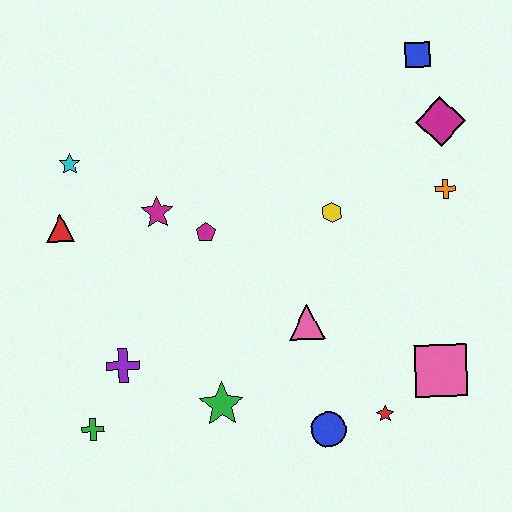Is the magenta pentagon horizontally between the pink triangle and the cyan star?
Yes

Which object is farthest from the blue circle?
The blue square is farthest from the blue circle.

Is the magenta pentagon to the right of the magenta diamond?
No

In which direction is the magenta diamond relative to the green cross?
The magenta diamond is to the right of the green cross.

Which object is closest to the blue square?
The magenta diamond is closest to the blue square.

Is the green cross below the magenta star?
Yes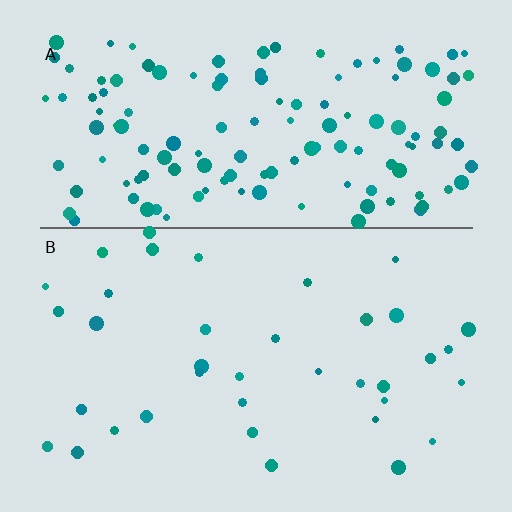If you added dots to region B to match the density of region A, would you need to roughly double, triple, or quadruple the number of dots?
Approximately quadruple.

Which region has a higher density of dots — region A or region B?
A (the top).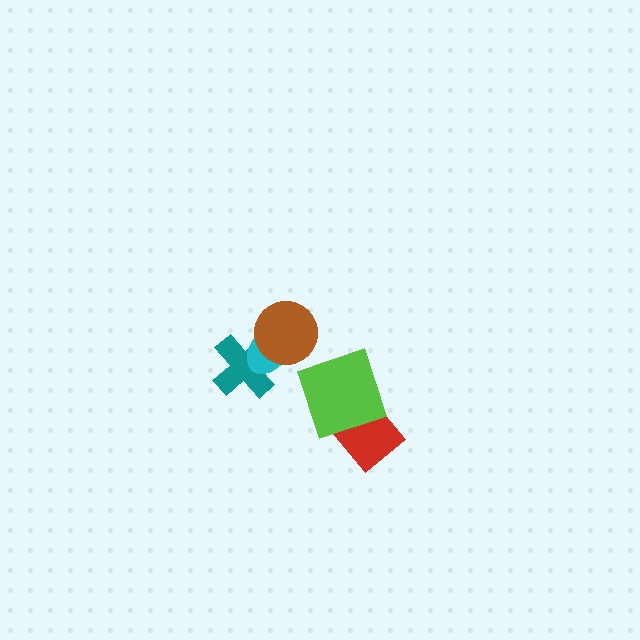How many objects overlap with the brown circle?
2 objects overlap with the brown circle.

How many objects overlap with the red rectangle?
1 object overlaps with the red rectangle.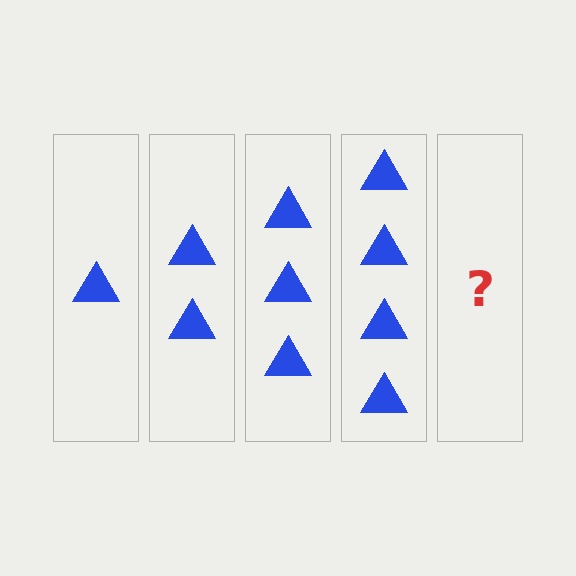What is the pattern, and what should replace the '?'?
The pattern is that each step adds one more triangle. The '?' should be 5 triangles.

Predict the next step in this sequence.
The next step is 5 triangles.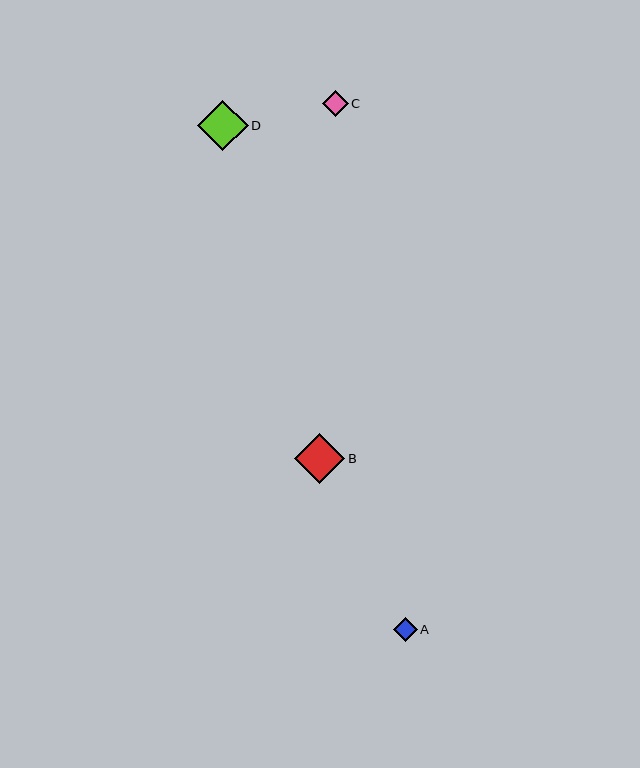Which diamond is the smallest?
Diamond A is the smallest with a size of approximately 24 pixels.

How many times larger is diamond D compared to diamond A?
Diamond D is approximately 2.1 times the size of diamond A.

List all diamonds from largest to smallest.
From largest to smallest: D, B, C, A.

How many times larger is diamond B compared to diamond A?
Diamond B is approximately 2.1 times the size of diamond A.